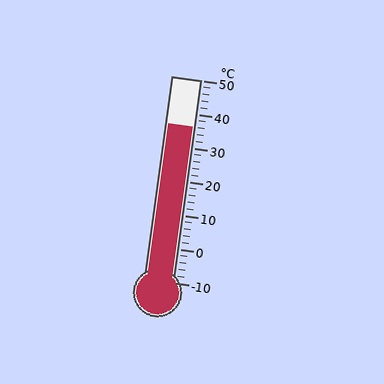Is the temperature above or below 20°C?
The temperature is above 20°C.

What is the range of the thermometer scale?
The thermometer scale ranges from -10°C to 50°C.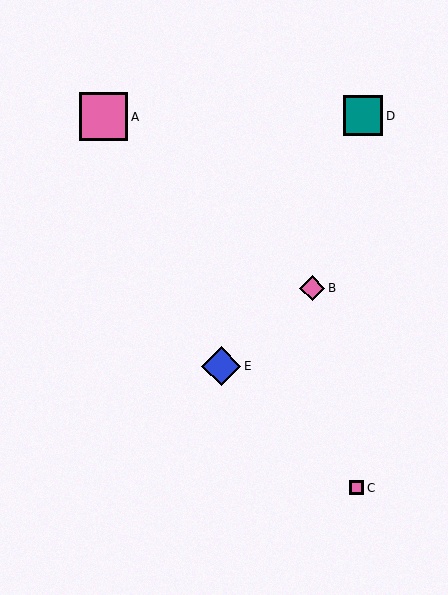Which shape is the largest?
The pink square (labeled A) is the largest.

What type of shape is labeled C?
Shape C is a pink square.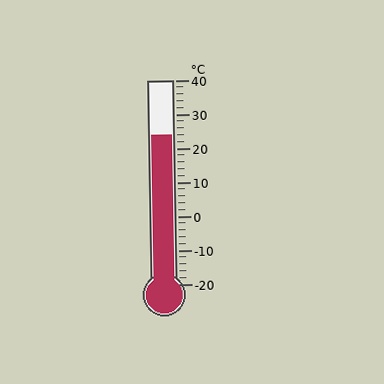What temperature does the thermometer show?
The thermometer shows approximately 24°C.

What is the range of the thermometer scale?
The thermometer scale ranges from -20°C to 40°C.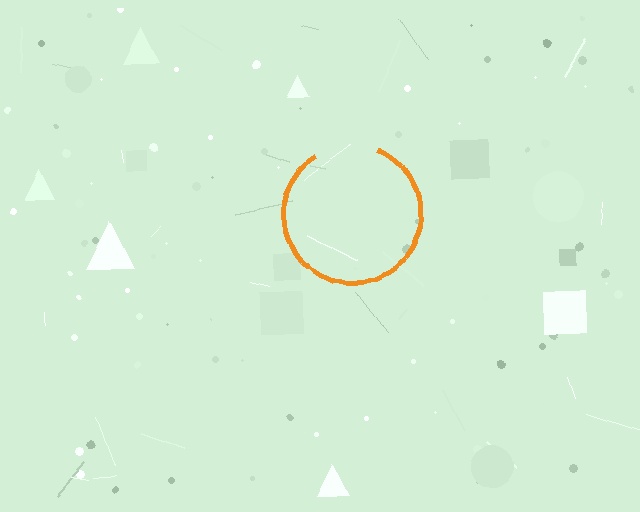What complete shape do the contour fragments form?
The contour fragments form a circle.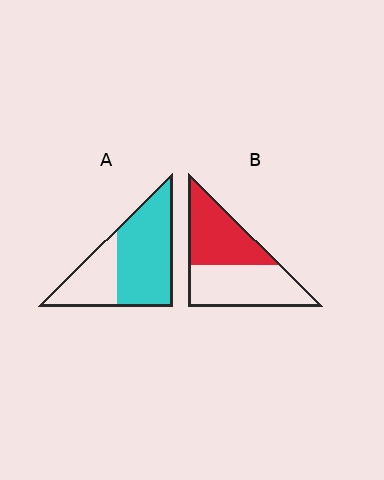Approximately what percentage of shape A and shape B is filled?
A is approximately 65% and B is approximately 45%.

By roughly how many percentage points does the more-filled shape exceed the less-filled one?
By roughly 20 percentage points (A over B).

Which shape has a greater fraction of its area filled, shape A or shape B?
Shape A.